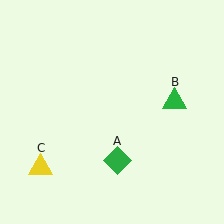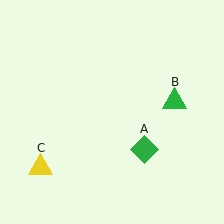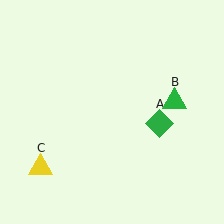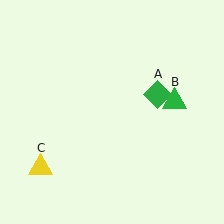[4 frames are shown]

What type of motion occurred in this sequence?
The green diamond (object A) rotated counterclockwise around the center of the scene.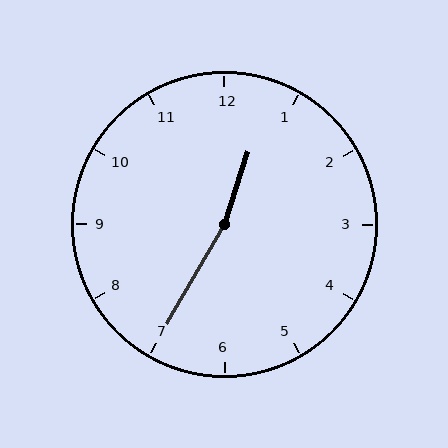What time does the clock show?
12:35.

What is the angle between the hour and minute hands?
Approximately 168 degrees.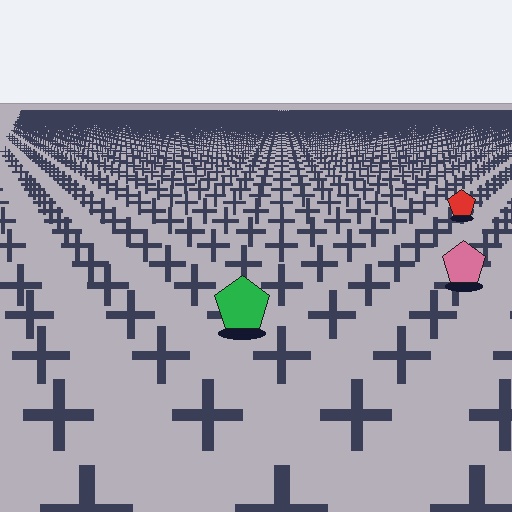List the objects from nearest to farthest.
From nearest to farthest: the green pentagon, the pink pentagon, the red pentagon.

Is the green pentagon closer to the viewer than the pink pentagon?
Yes. The green pentagon is closer — you can tell from the texture gradient: the ground texture is coarser near it.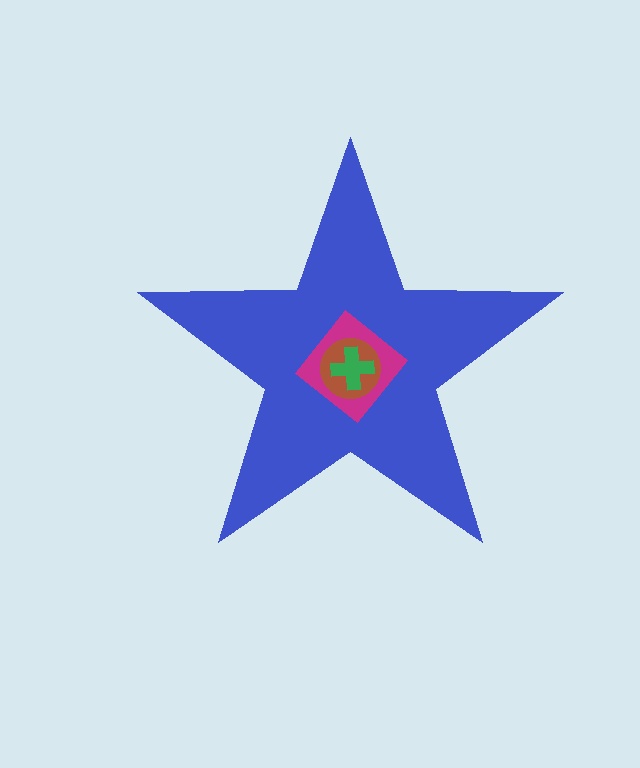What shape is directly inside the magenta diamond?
The brown circle.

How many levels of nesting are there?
4.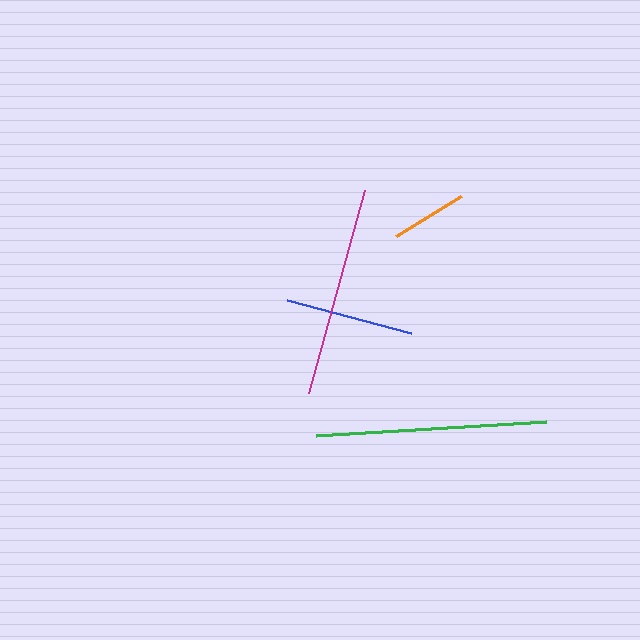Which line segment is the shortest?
The orange line is the shortest at approximately 77 pixels.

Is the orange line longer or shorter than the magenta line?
The magenta line is longer than the orange line.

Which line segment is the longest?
The green line is the longest at approximately 230 pixels.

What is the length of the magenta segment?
The magenta segment is approximately 211 pixels long.